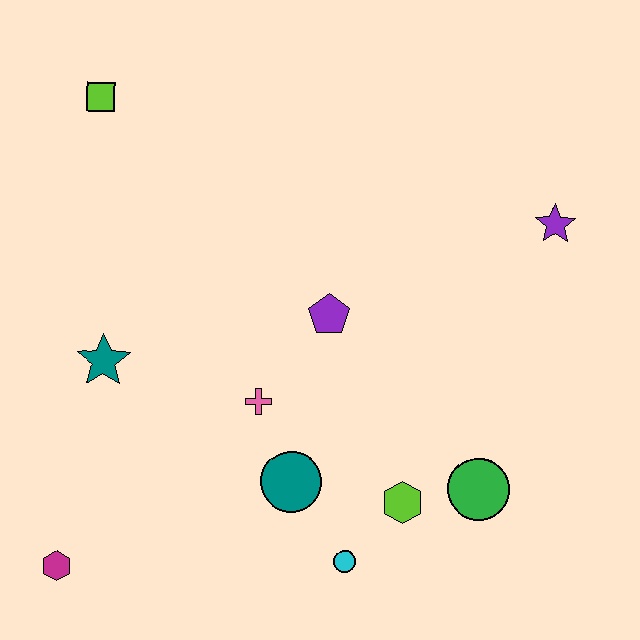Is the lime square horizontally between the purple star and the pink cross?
No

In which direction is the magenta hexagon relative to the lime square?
The magenta hexagon is below the lime square.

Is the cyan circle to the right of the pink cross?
Yes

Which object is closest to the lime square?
The teal star is closest to the lime square.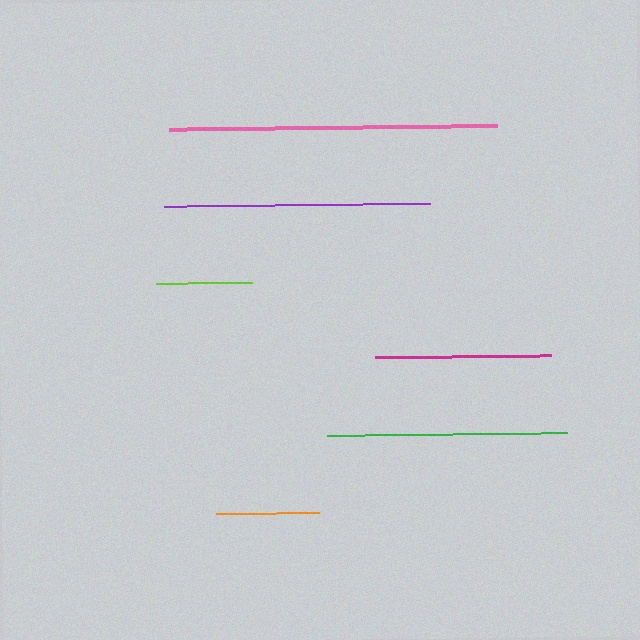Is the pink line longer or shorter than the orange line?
The pink line is longer than the orange line.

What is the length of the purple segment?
The purple segment is approximately 265 pixels long.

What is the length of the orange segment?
The orange segment is approximately 103 pixels long.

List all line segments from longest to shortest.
From longest to shortest: pink, purple, green, magenta, orange, lime.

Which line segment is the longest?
The pink line is the longest at approximately 328 pixels.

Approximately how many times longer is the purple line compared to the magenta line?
The purple line is approximately 1.5 times the length of the magenta line.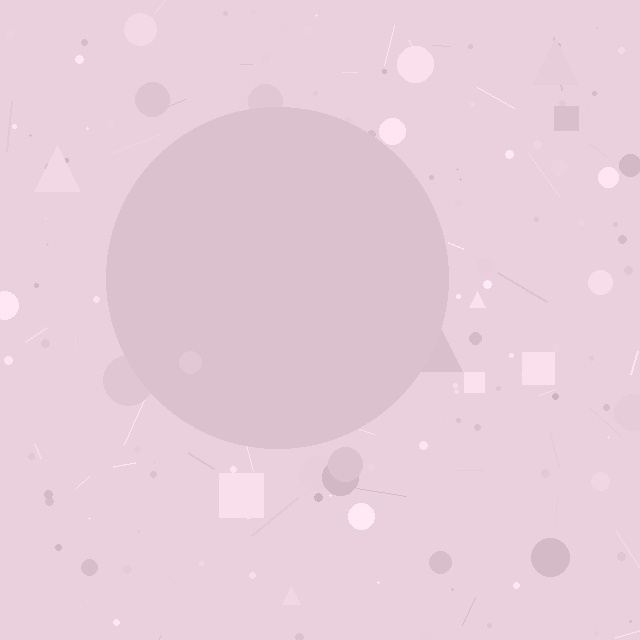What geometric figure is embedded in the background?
A circle is embedded in the background.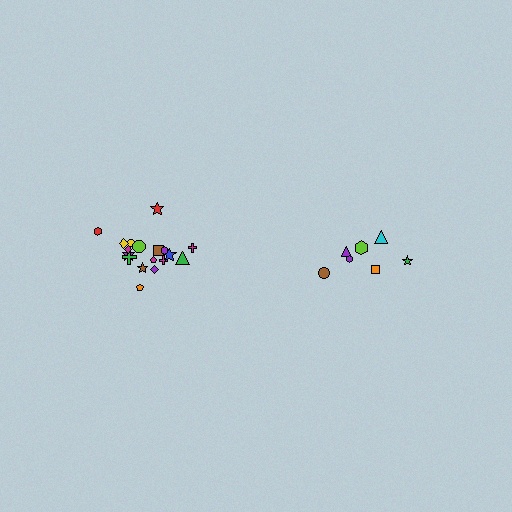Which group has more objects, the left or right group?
The left group.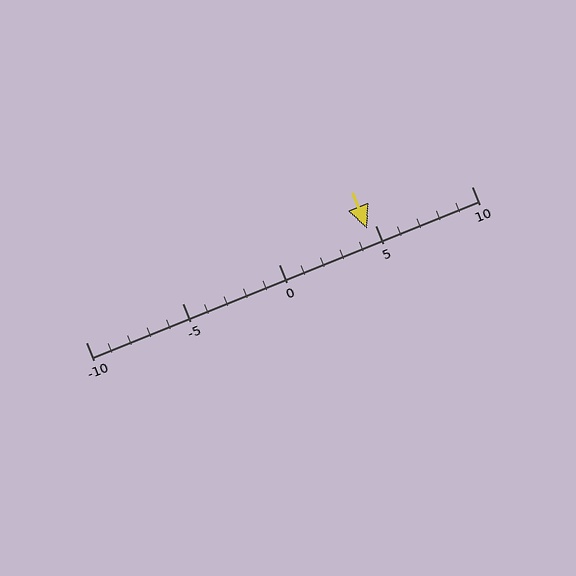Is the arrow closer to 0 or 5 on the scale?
The arrow is closer to 5.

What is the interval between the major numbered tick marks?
The major tick marks are spaced 5 units apart.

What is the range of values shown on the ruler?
The ruler shows values from -10 to 10.